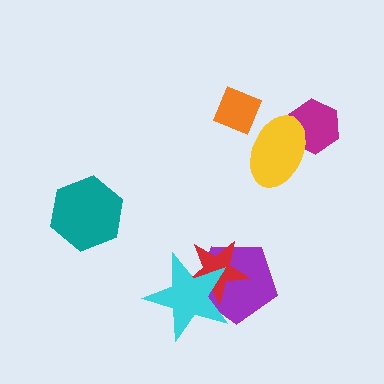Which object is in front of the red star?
The cyan star is in front of the red star.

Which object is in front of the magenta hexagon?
The yellow ellipse is in front of the magenta hexagon.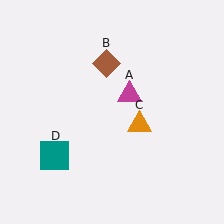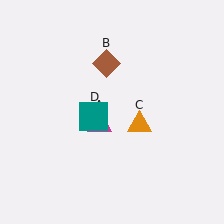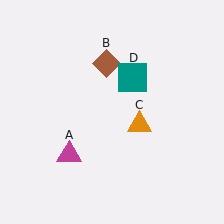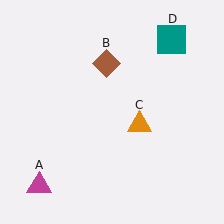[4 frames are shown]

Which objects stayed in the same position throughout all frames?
Brown diamond (object B) and orange triangle (object C) remained stationary.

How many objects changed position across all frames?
2 objects changed position: magenta triangle (object A), teal square (object D).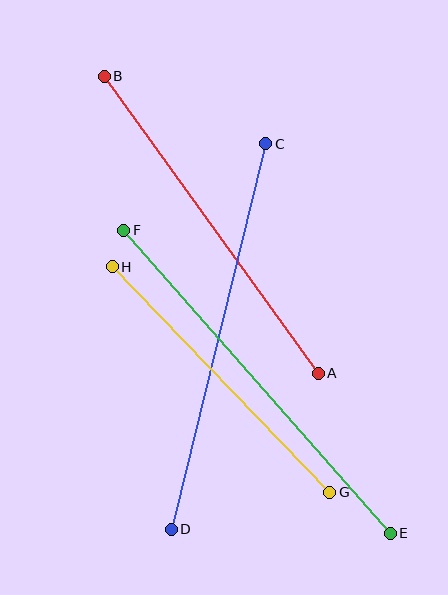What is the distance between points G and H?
The distance is approximately 313 pixels.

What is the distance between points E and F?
The distance is approximately 403 pixels.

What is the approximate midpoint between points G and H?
The midpoint is at approximately (221, 380) pixels.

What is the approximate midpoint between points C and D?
The midpoint is at approximately (218, 337) pixels.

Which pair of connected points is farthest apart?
Points E and F are farthest apart.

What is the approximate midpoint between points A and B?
The midpoint is at approximately (211, 225) pixels.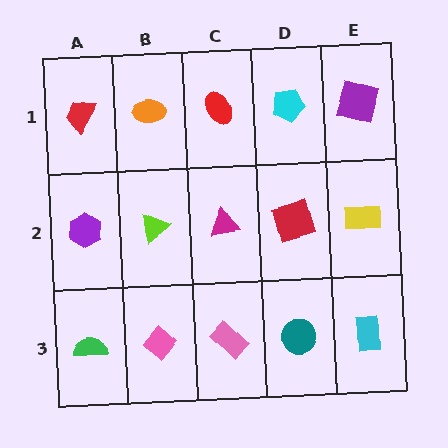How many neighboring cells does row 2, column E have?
3.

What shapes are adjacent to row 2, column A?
A red trapezoid (row 1, column A), a green semicircle (row 3, column A), a lime triangle (row 2, column B).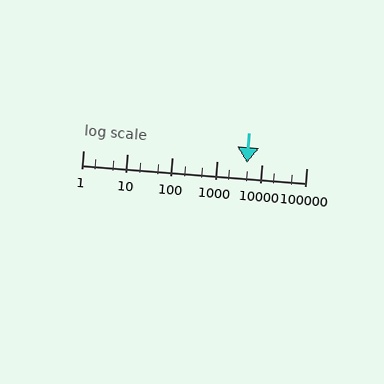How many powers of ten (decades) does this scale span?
The scale spans 5 decades, from 1 to 100000.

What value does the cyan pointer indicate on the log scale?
The pointer indicates approximately 4600.